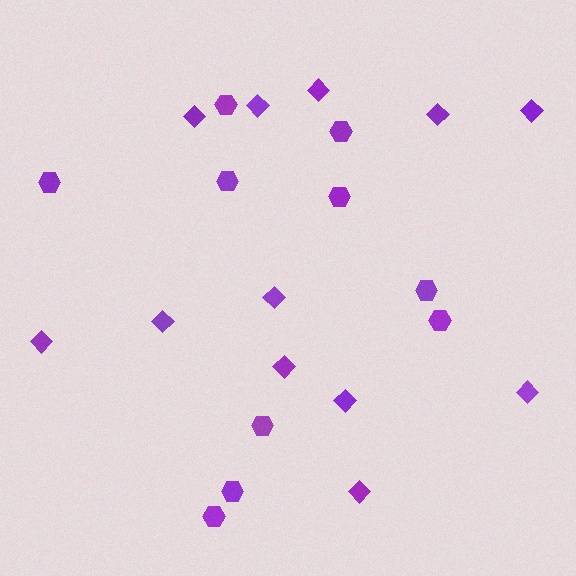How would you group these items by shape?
There are 2 groups: one group of diamonds (12) and one group of hexagons (10).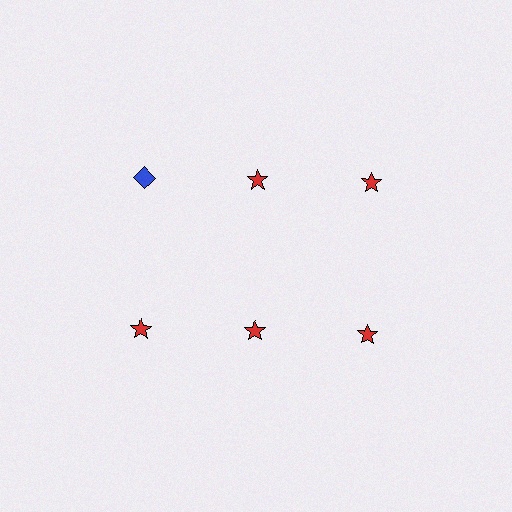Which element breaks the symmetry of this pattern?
The blue diamond in the top row, leftmost column breaks the symmetry. All other shapes are red stars.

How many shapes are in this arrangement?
There are 6 shapes arranged in a grid pattern.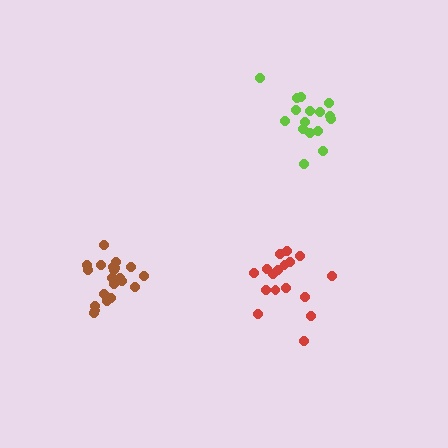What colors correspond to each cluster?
The clusters are colored: brown, lime, red.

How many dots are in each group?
Group 1: 21 dots, Group 2: 16 dots, Group 3: 17 dots (54 total).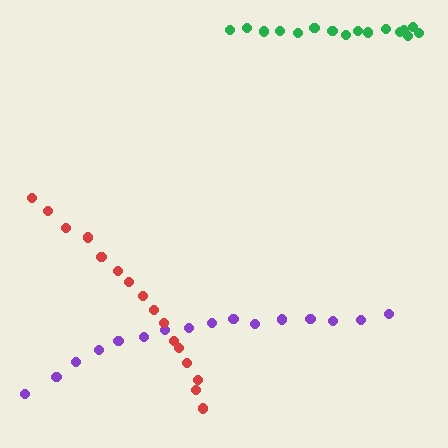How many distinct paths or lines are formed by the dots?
There are 3 distinct paths.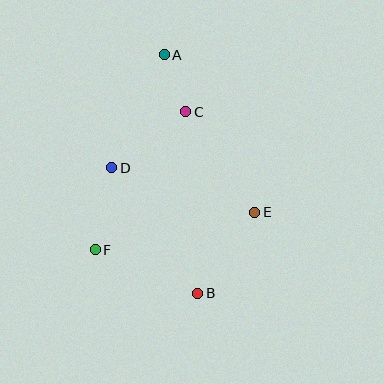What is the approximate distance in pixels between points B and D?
The distance between B and D is approximately 152 pixels.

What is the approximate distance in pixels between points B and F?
The distance between B and F is approximately 111 pixels.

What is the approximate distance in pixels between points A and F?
The distance between A and F is approximately 207 pixels.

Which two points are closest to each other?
Points A and C are closest to each other.